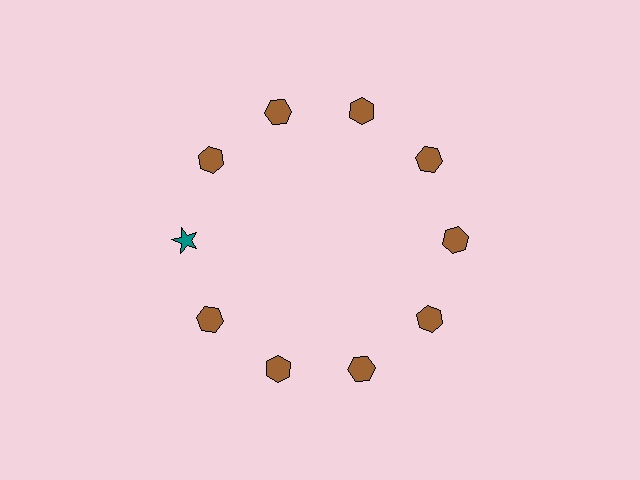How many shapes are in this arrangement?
There are 10 shapes arranged in a ring pattern.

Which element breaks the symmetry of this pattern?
The teal star at roughly the 9 o'clock position breaks the symmetry. All other shapes are brown hexagons.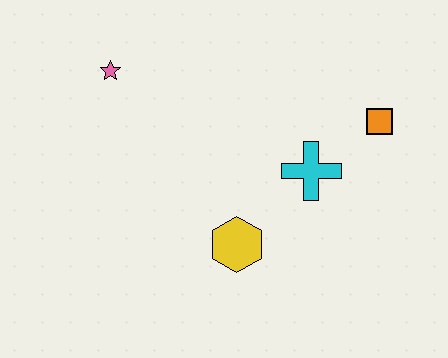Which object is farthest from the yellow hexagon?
The pink star is farthest from the yellow hexagon.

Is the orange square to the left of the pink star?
No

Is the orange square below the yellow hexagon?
No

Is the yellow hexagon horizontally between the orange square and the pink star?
Yes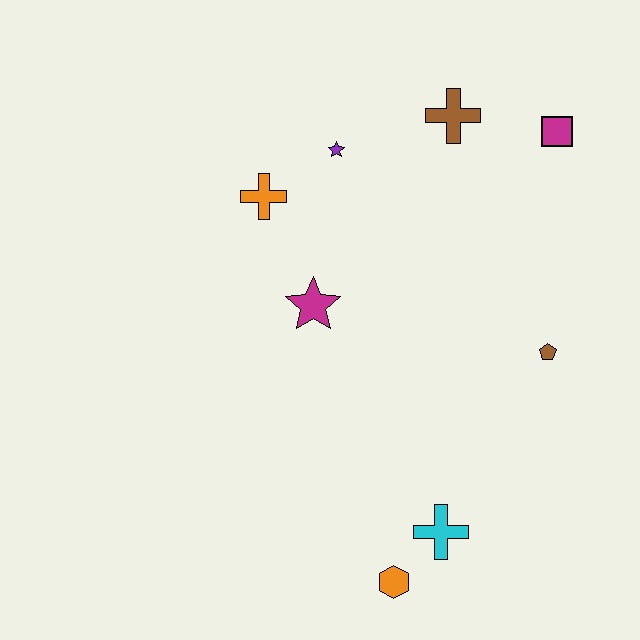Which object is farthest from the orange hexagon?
The magenta square is farthest from the orange hexagon.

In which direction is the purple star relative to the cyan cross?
The purple star is above the cyan cross.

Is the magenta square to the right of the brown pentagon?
Yes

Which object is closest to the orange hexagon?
The cyan cross is closest to the orange hexagon.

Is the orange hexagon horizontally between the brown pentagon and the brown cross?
No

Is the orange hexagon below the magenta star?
Yes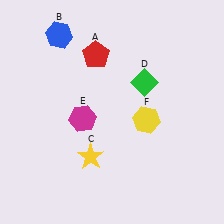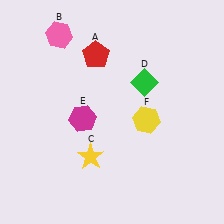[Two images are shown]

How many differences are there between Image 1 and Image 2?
There is 1 difference between the two images.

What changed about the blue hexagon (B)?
In Image 1, B is blue. In Image 2, it changed to pink.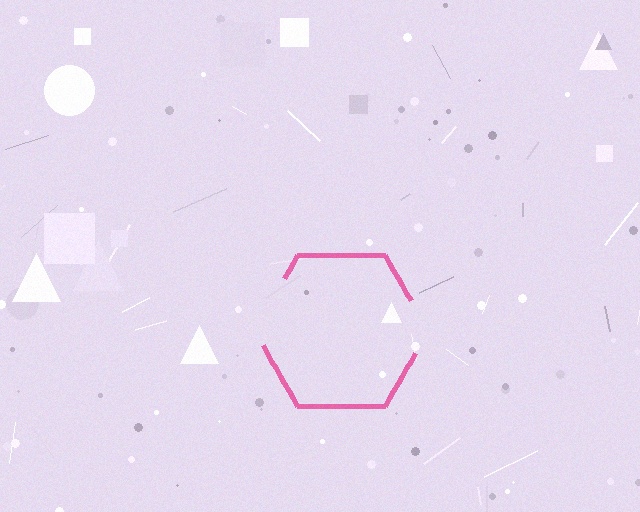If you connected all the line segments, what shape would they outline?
They would outline a hexagon.